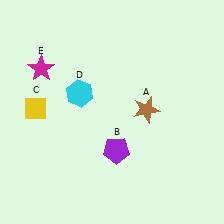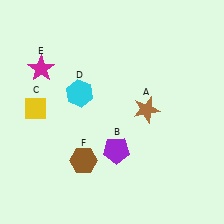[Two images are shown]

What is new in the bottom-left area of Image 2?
A brown hexagon (F) was added in the bottom-left area of Image 2.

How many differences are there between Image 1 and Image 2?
There is 1 difference between the two images.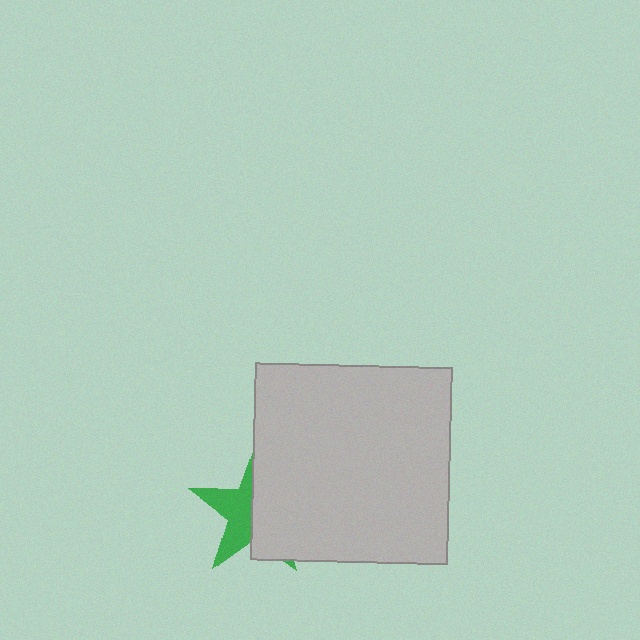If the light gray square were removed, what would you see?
You would see the complete green star.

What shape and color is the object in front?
The object in front is a light gray square.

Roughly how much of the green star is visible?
A small part of it is visible (roughly 43%).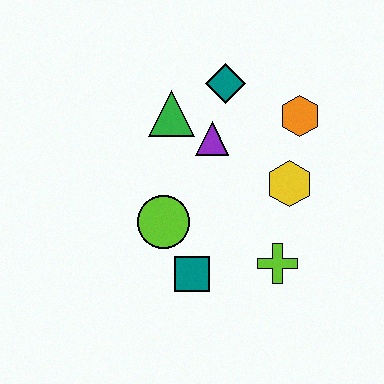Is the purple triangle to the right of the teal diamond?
No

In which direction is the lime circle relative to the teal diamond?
The lime circle is below the teal diamond.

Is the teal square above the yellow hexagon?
No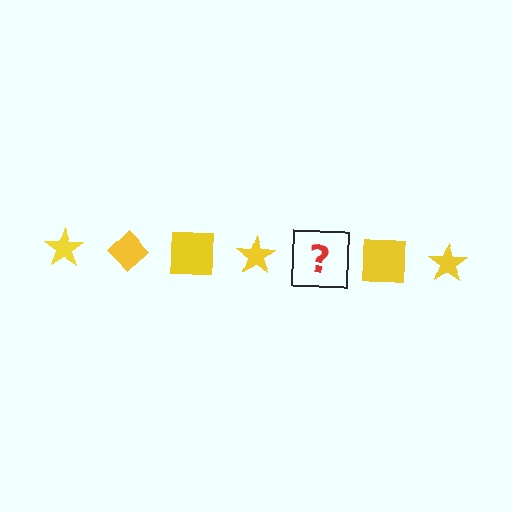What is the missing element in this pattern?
The missing element is a yellow diamond.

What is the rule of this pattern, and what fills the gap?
The rule is that the pattern cycles through star, diamond, square shapes in yellow. The gap should be filled with a yellow diamond.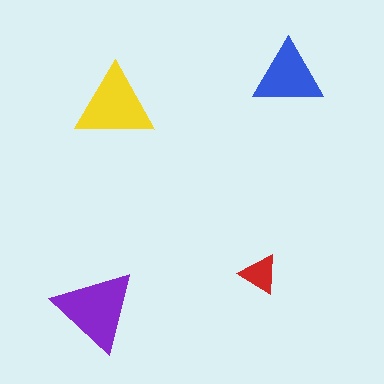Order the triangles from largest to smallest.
the purple one, the yellow one, the blue one, the red one.